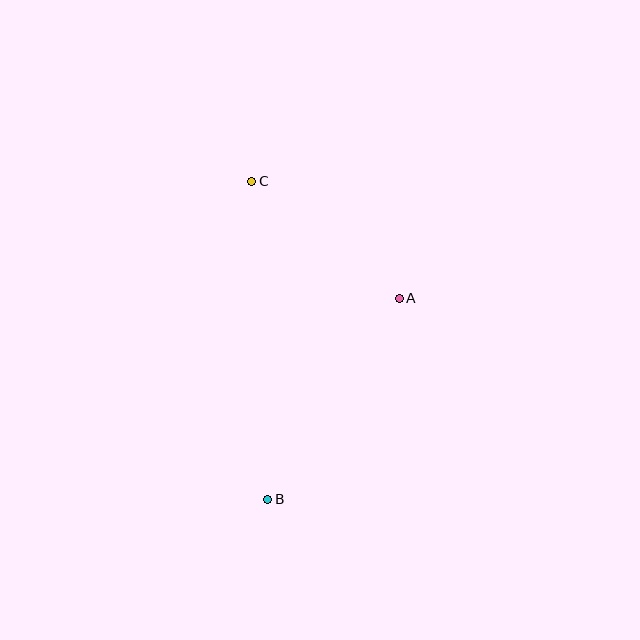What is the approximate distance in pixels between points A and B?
The distance between A and B is approximately 240 pixels.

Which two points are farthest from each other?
Points B and C are farthest from each other.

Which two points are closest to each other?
Points A and C are closest to each other.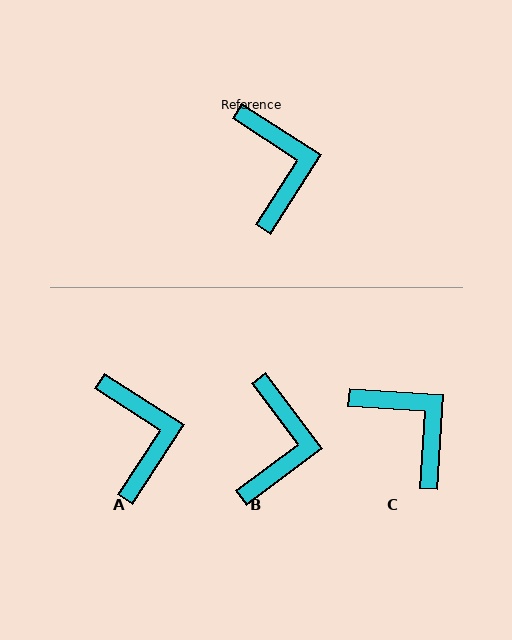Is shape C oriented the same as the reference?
No, it is off by about 29 degrees.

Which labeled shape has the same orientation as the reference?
A.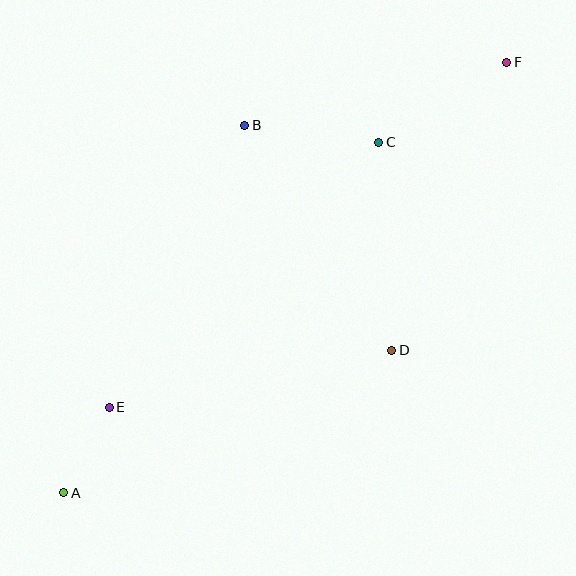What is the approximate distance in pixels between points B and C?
The distance between B and C is approximately 135 pixels.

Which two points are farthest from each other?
Points A and F are farthest from each other.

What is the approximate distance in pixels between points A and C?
The distance between A and C is approximately 471 pixels.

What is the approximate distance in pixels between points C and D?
The distance between C and D is approximately 208 pixels.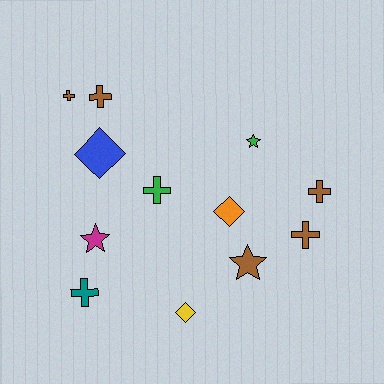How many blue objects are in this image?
There is 1 blue object.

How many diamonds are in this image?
There are 3 diamonds.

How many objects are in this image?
There are 12 objects.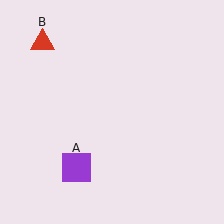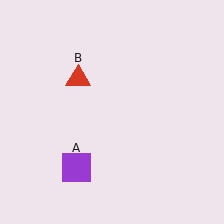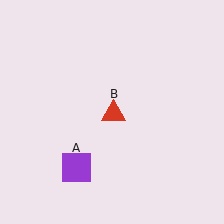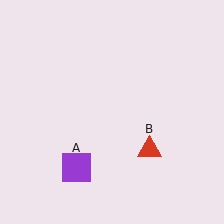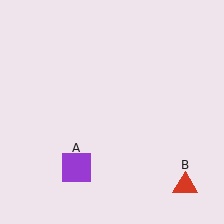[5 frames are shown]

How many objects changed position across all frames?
1 object changed position: red triangle (object B).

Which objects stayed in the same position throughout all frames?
Purple square (object A) remained stationary.